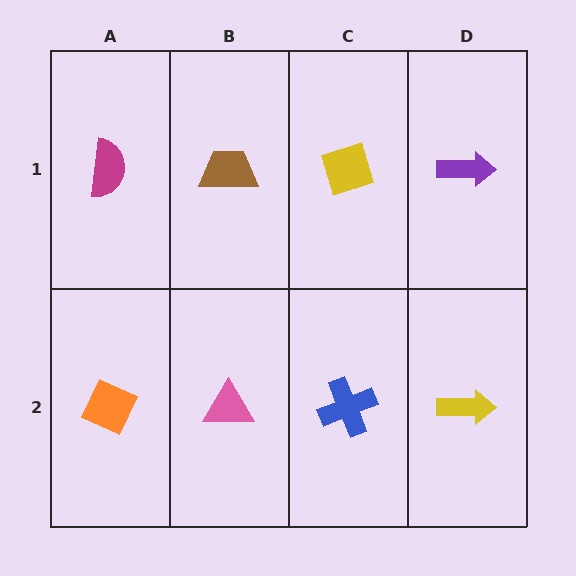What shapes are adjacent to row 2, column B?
A brown trapezoid (row 1, column B), an orange diamond (row 2, column A), a blue cross (row 2, column C).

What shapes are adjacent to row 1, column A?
An orange diamond (row 2, column A), a brown trapezoid (row 1, column B).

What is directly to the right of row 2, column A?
A pink triangle.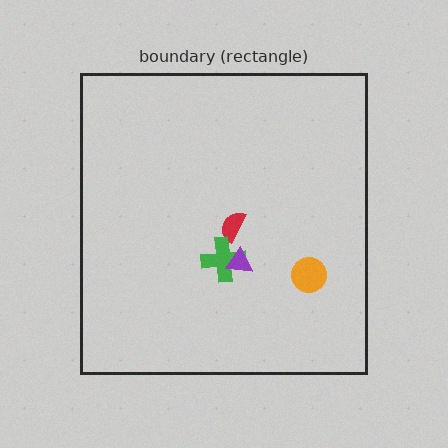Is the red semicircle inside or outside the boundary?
Inside.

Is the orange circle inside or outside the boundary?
Inside.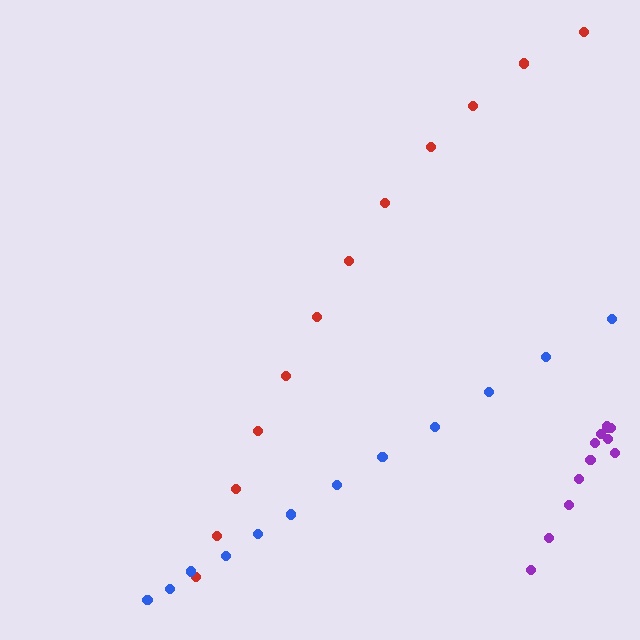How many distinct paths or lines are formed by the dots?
There are 3 distinct paths.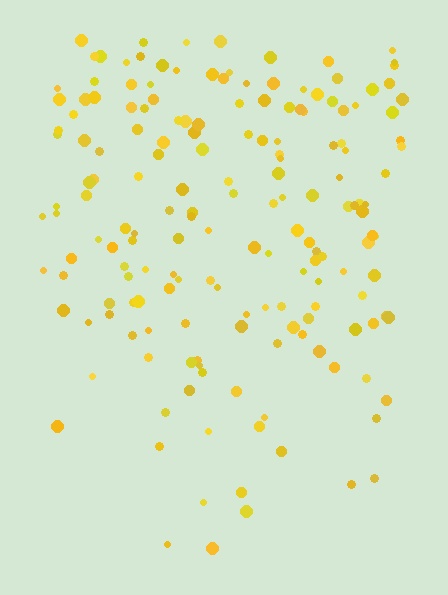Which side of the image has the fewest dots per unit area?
The bottom.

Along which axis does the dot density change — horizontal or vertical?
Vertical.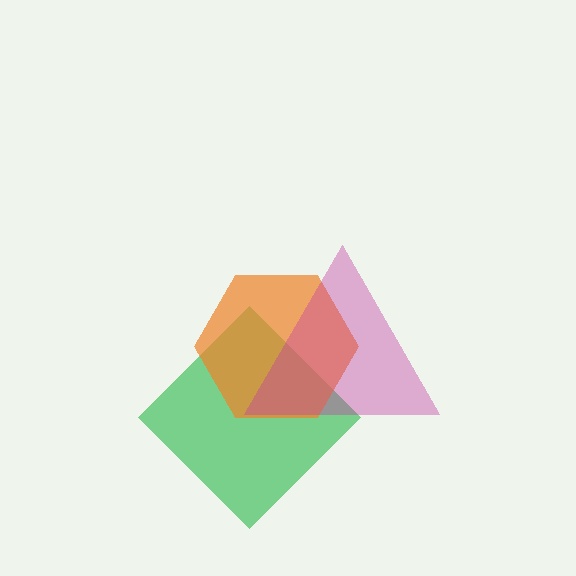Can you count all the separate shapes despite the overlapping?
Yes, there are 3 separate shapes.